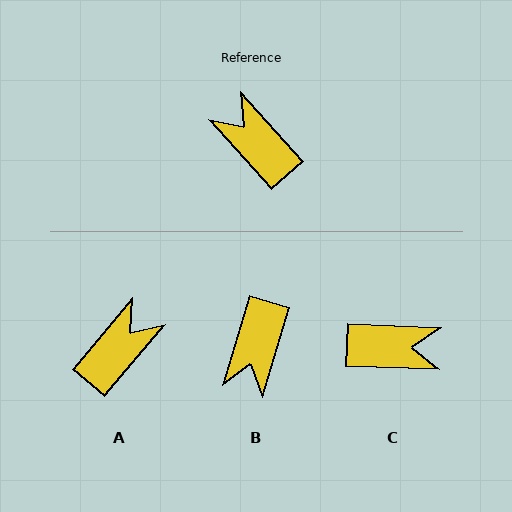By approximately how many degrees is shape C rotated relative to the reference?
Approximately 134 degrees clockwise.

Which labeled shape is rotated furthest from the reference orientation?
C, about 134 degrees away.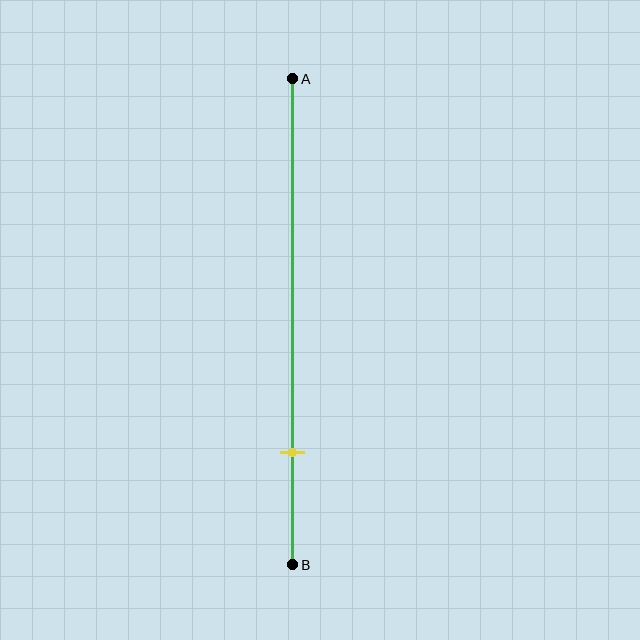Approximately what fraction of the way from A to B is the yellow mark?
The yellow mark is approximately 75% of the way from A to B.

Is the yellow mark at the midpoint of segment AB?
No, the mark is at about 75% from A, not at the 50% midpoint.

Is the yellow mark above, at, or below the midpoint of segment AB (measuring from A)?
The yellow mark is below the midpoint of segment AB.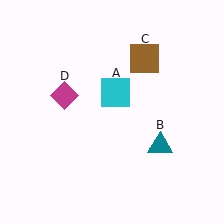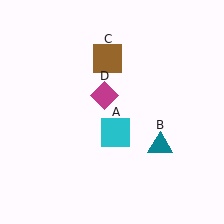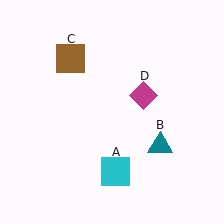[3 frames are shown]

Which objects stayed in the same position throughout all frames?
Teal triangle (object B) remained stationary.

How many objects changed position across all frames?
3 objects changed position: cyan square (object A), brown square (object C), magenta diamond (object D).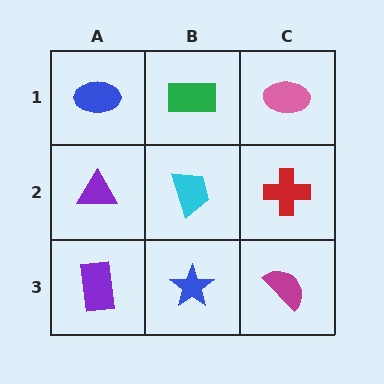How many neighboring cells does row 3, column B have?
3.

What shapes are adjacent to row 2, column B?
A green rectangle (row 1, column B), a blue star (row 3, column B), a purple triangle (row 2, column A), a red cross (row 2, column C).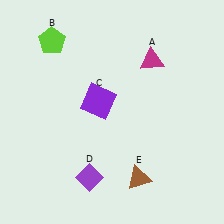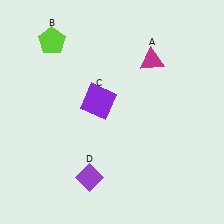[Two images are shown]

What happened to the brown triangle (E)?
The brown triangle (E) was removed in Image 2. It was in the bottom-right area of Image 1.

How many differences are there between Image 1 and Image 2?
There is 1 difference between the two images.